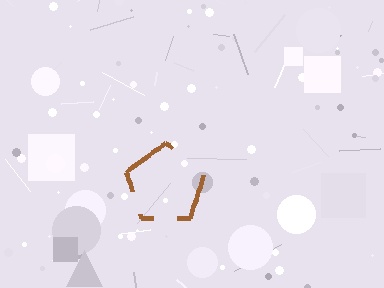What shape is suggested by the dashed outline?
The dashed outline suggests a pentagon.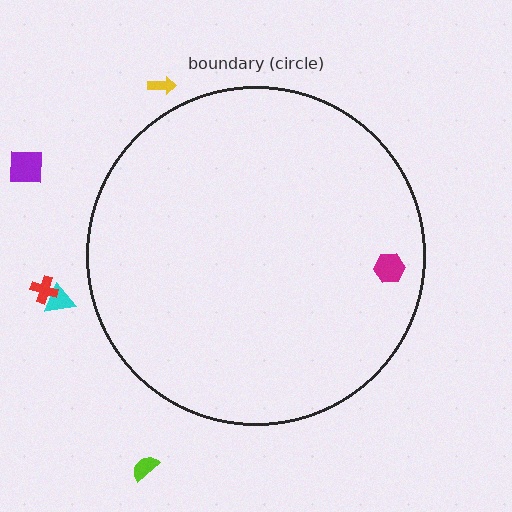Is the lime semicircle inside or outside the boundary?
Outside.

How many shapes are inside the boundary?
1 inside, 5 outside.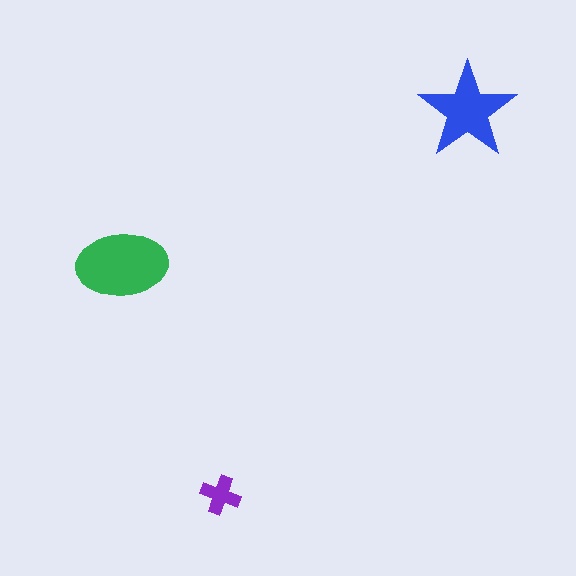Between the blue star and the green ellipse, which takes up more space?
The green ellipse.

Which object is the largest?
The green ellipse.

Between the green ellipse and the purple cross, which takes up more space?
The green ellipse.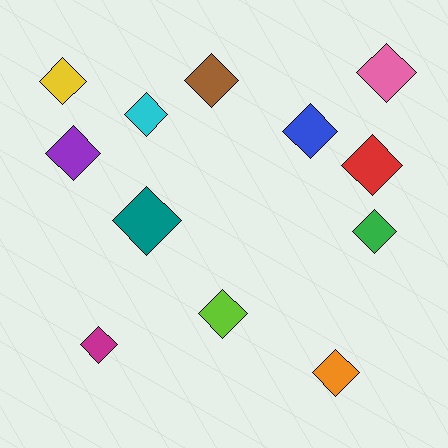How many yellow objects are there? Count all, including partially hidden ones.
There is 1 yellow object.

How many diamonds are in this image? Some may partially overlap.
There are 12 diamonds.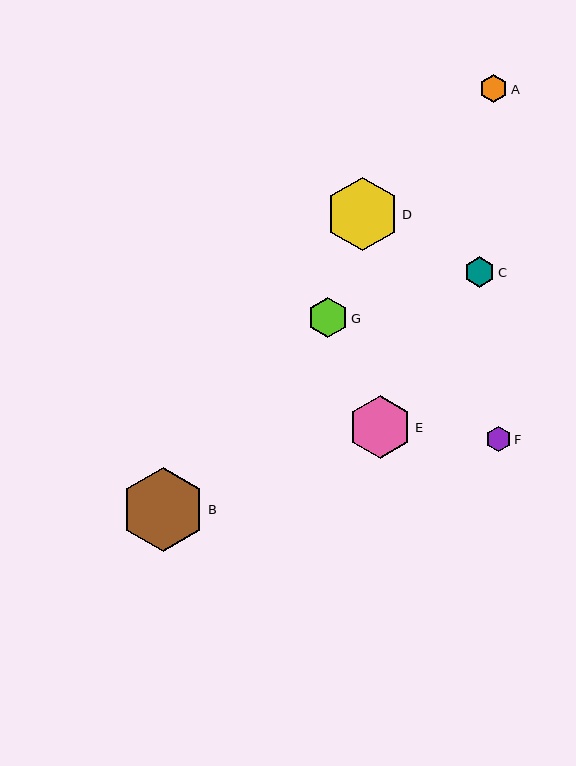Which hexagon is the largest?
Hexagon B is the largest with a size of approximately 84 pixels.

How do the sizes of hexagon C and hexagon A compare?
Hexagon C and hexagon A are approximately the same size.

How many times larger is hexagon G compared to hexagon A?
Hexagon G is approximately 1.4 times the size of hexagon A.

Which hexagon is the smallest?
Hexagon F is the smallest with a size of approximately 25 pixels.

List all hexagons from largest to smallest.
From largest to smallest: B, D, E, G, C, A, F.